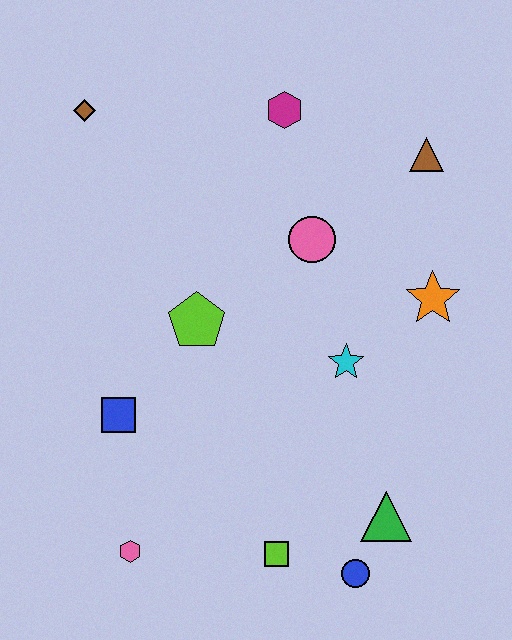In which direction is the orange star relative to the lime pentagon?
The orange star is to the right of the lime pentagon.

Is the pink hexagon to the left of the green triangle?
Yes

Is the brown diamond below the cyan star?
No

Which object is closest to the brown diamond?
The magenta hexagon is closest to the brown diamond.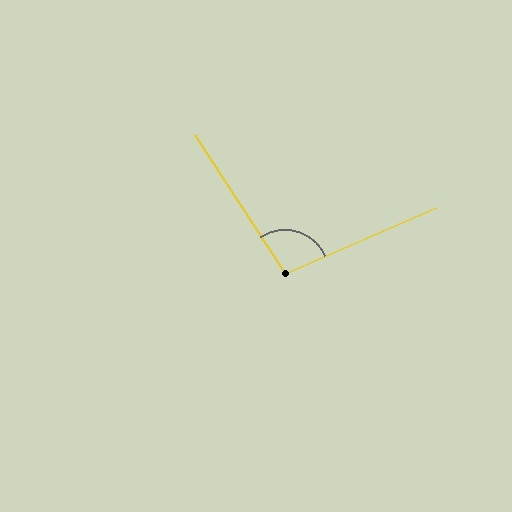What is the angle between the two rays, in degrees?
Approximately 99 degrees.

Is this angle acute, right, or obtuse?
It is obtuse.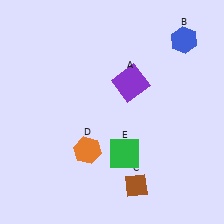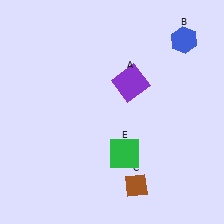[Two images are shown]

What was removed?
The orange hexagon (D) was removed in Image 2.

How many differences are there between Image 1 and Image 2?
There is 1 difference between the two images.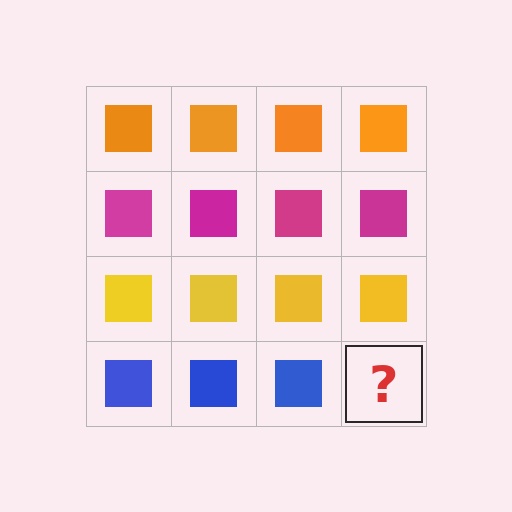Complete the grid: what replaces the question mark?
The question mark should be replaced with a blue square.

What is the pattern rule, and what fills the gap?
The rule is that each row has a consistent color. The gap should be filled with a blue square.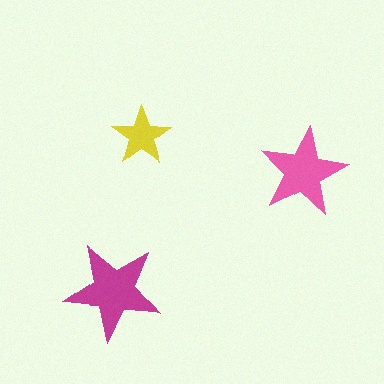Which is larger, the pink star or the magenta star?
The magenta one.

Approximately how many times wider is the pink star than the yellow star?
About 1.5 times wider.